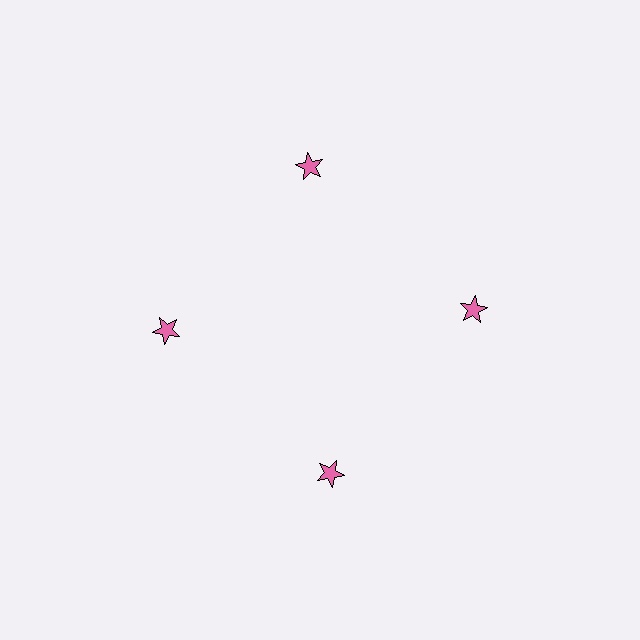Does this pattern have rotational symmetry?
Yes, this pattern has 4-fold rotational symmetry. It looks the same after rotating 90 degrees around the center.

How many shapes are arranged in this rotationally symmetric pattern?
There are 4 shapes, arranged in 4 groups of 1.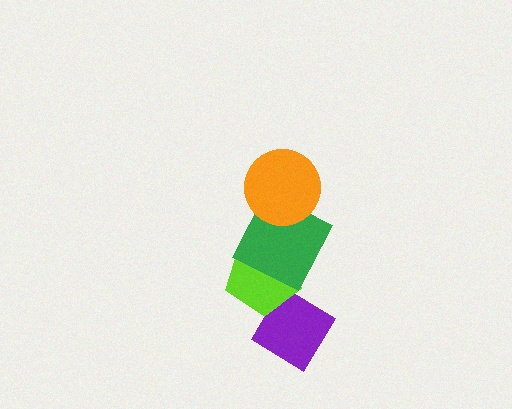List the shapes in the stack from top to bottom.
From top to bottom: the orange circle, the green square, the lime pentagon, the purple diamond.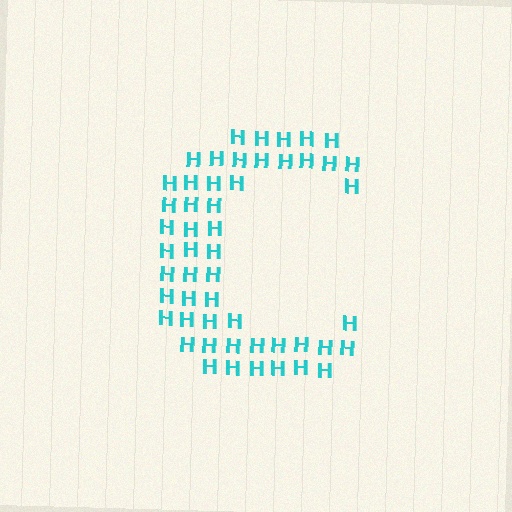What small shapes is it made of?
It is made of small letter H's.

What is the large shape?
The large shape is the letter C.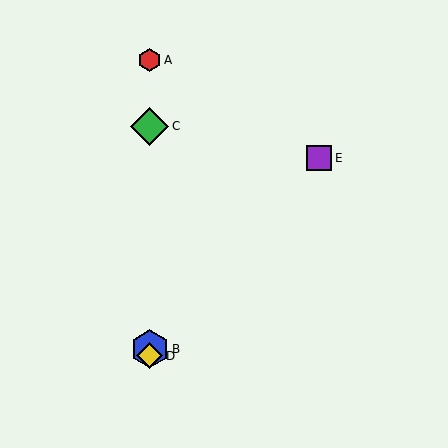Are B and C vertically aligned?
Yes, both are at x≈150.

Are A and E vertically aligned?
No, A is at x≈150 and E is at x≈319.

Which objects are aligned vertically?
Objects A, B, C, D are aligned vertically.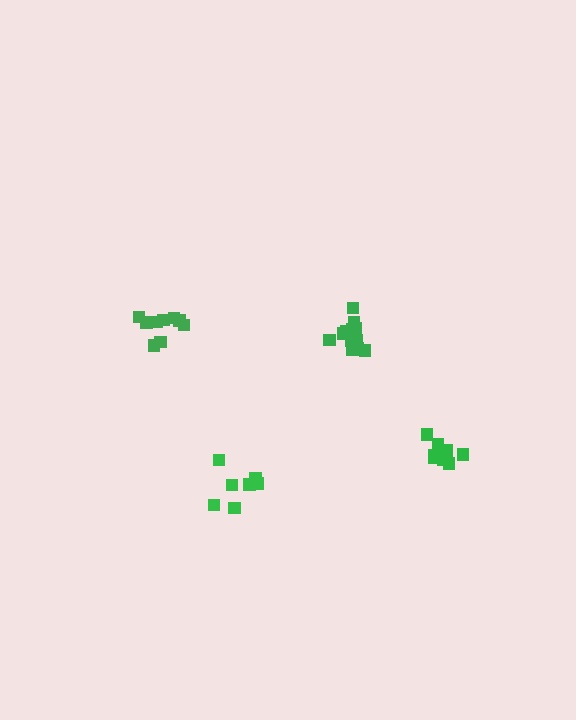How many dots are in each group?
Group 1: 12 dots, Group 2: 9 dots, Group 3: 7 dots, Group 4: 13 dots (41 total).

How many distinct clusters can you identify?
There are 4 distinct clusters.